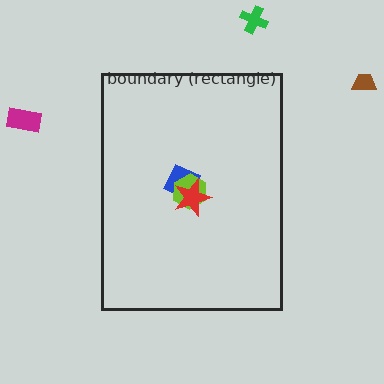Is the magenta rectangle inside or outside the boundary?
Outside.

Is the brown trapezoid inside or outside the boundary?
Outside.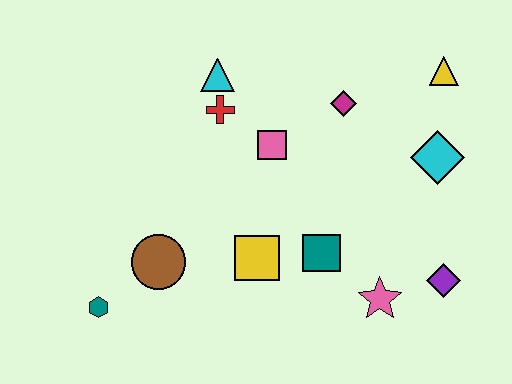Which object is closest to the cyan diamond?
The yellow triangle is closest to the cyan diamond.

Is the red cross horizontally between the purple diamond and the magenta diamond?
No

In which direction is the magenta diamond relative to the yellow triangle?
The magenta diamond is to the left of the yellow triangle.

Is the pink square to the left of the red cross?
No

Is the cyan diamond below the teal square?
No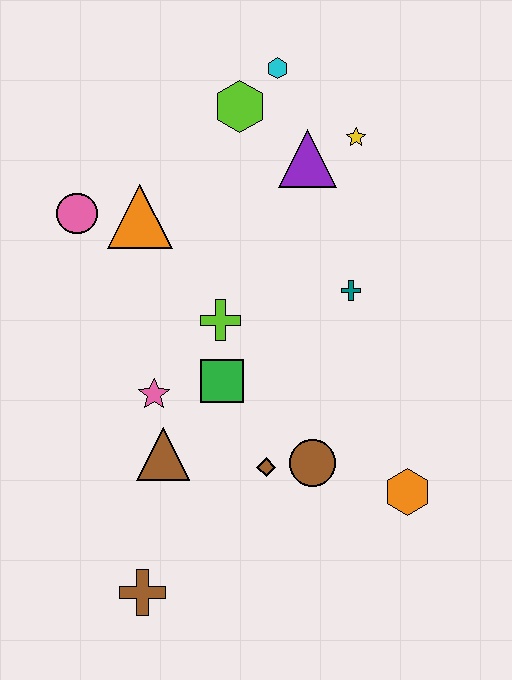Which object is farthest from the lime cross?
The brown cross is farthest from the lime cross.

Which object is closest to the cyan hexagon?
The lime hexagon is closest to the cyan hexagon.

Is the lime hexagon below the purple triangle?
No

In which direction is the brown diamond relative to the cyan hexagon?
The brown diamond is below the cyan hexagon.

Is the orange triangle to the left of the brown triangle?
Yes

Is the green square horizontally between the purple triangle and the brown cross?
Yes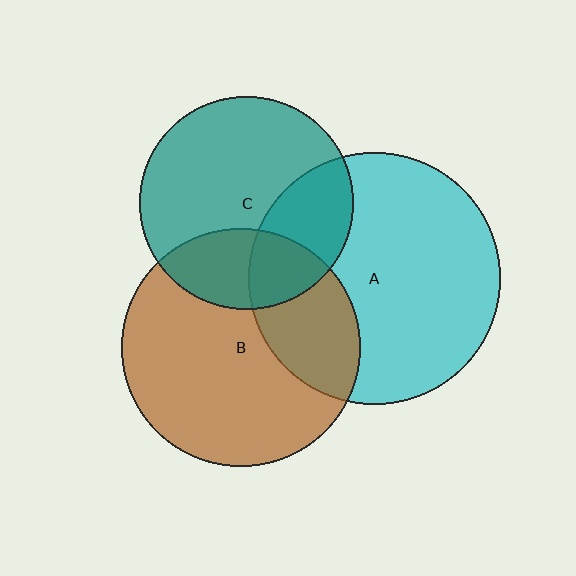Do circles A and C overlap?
Yes.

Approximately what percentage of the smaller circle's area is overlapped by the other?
Approximately 30%.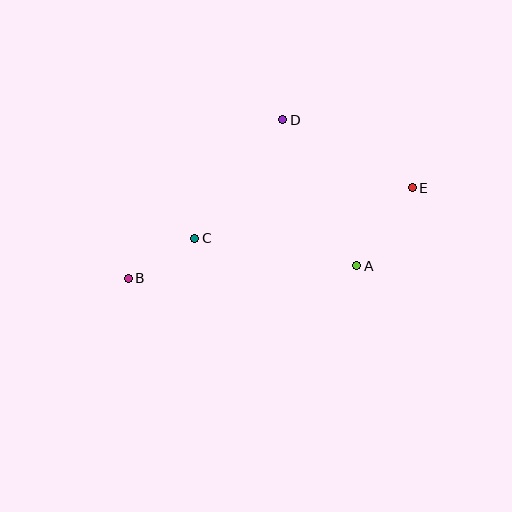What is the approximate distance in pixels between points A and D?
The distance between A and D is approximately 163 pixels.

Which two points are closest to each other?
Points B and C are closest to each other.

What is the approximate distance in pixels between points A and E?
The distance between A and E is approximately 96 pixels.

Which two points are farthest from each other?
Points B and E are farthest from each other.